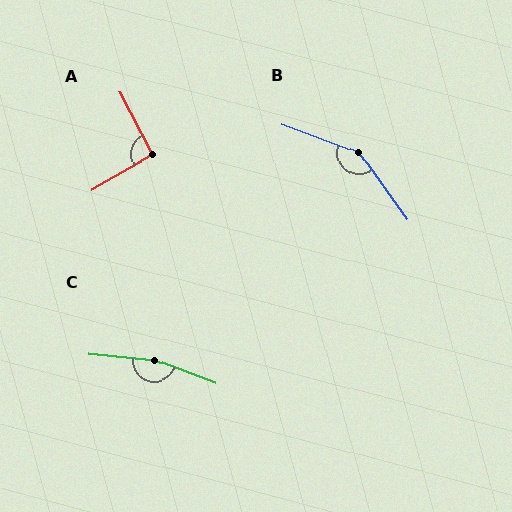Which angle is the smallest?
A, at approximately 93 degrees.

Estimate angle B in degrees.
Approximately 146 degrees.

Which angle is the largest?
C, at approximately 164 degrees.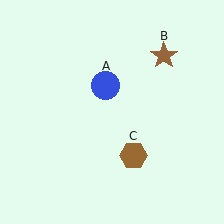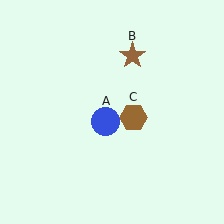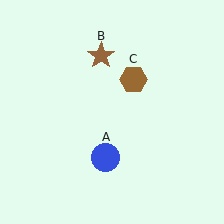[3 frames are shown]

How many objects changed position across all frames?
3 objects changed position: blue circle (object A), brown star (object B), brown hexagon (object C).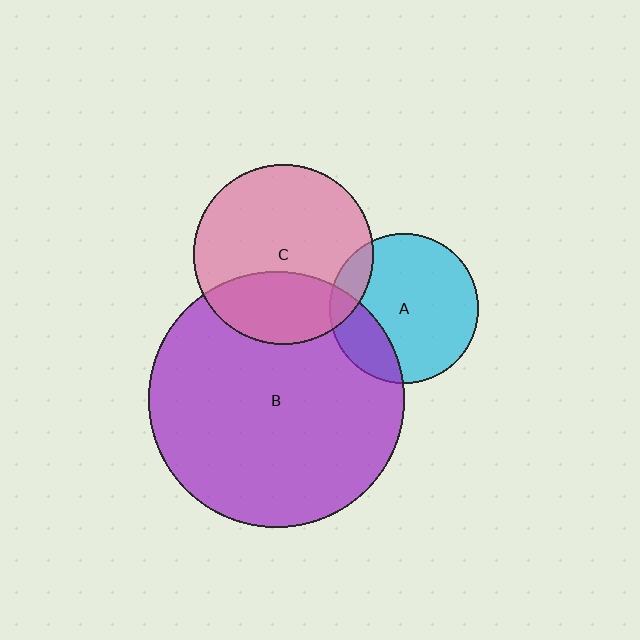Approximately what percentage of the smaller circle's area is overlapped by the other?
Approximately 30%.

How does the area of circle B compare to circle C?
Approximately 2.0 times.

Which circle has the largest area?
Circle B (purple).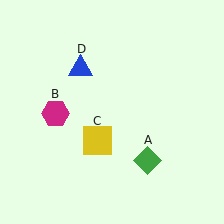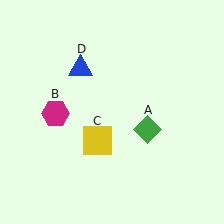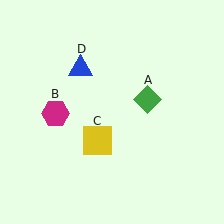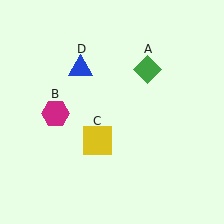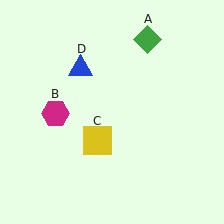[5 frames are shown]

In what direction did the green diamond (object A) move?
The green diamond (object A) moved up.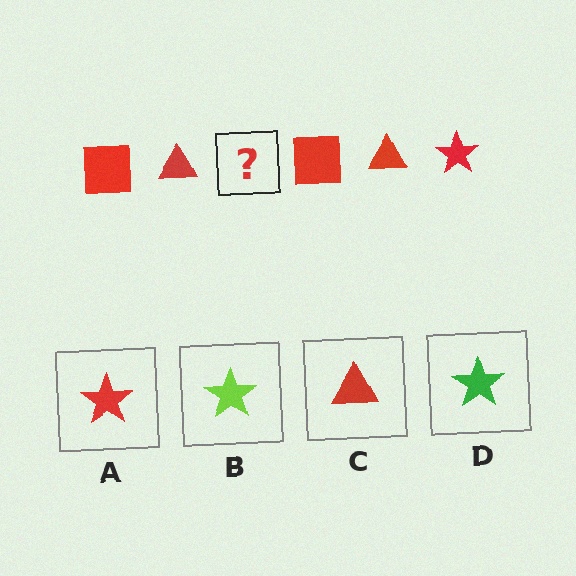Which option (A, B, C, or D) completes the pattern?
A.